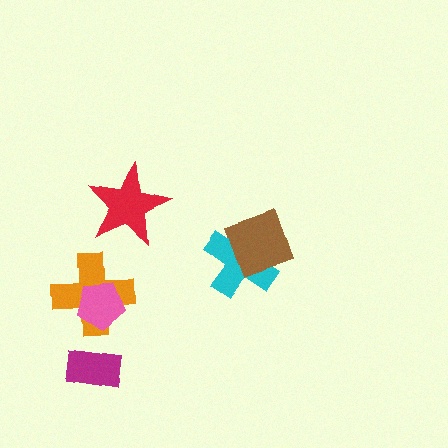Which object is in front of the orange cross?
The pink pentagon is in front of the orange cross.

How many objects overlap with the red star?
0 objects overlap with the red star.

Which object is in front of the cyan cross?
The brown square is in front of the cyan cross.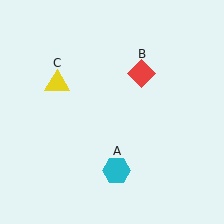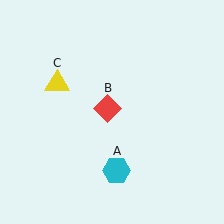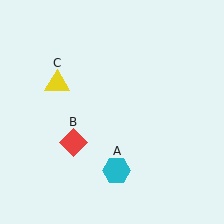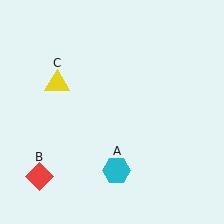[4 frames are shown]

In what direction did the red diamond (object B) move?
The red diamond (object B) moved down and to the left.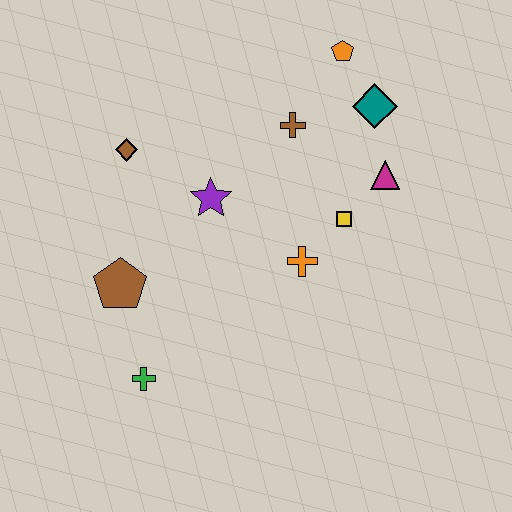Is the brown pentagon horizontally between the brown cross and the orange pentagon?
No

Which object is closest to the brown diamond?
The purple star is closest to the brown diamond.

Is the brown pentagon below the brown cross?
Yes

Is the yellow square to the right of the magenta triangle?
No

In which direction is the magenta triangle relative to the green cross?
The magenta triangle is to the right of the green cross.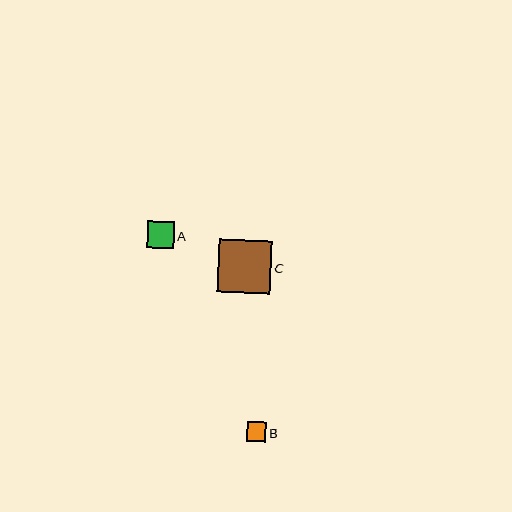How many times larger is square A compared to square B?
Square A is approximately 1.3 times the size of square B.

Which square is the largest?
Square C is the largest with a size of approximately 53 pixels.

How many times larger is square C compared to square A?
Square C is approximately 2.0 times the size of square A.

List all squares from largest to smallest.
From largest to smallest: C, A, B.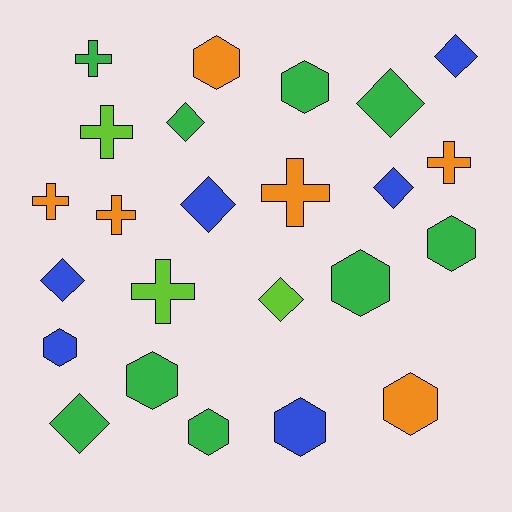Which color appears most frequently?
Green, with 9 objects.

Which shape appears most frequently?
Hexagon, with 9 objects.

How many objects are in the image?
There are 24 objects.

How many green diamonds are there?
There are 3 green diamonds.